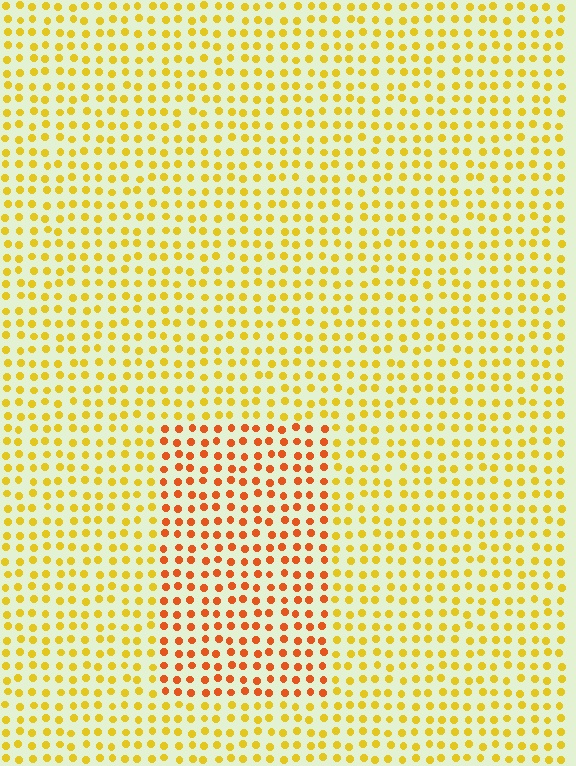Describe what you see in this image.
The image is filled with small yellow elements in a uniform arrangement. A rectangle-shaped region is visible where the elements are tinted to a slightly different hue, forming a subtle color boundary.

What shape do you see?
I see a rectangle.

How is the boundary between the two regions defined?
The boundary is defined purely by a slight shift in hue (about 34 degrees). Spacing, size, and orientation are identical on both sides.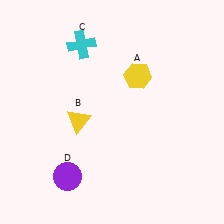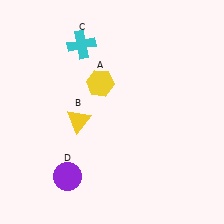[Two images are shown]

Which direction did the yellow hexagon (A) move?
The yellow hexagon (A) moved left.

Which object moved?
The yellow hexagon (A) moved left.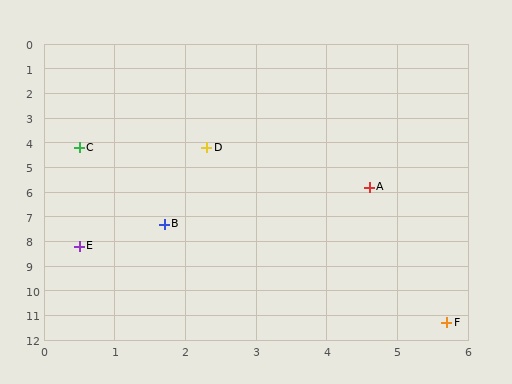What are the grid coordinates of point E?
Point E is at approximately (0.5, 8.2).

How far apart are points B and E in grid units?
Points B and E are about 1.5 grid units apart.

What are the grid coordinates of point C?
Point C is at approximately (0.5, 4.2).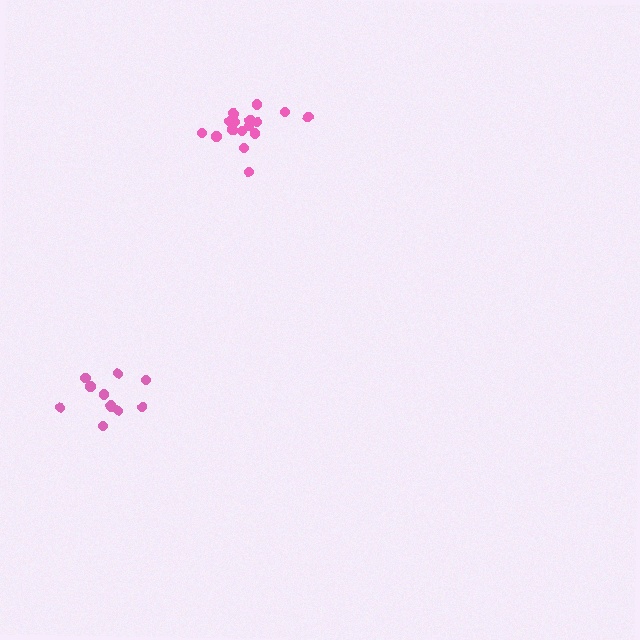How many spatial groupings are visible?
There are 2 spatial groupings.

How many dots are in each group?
Group 1: 16 dots, Group 2: 11 dots (27 total).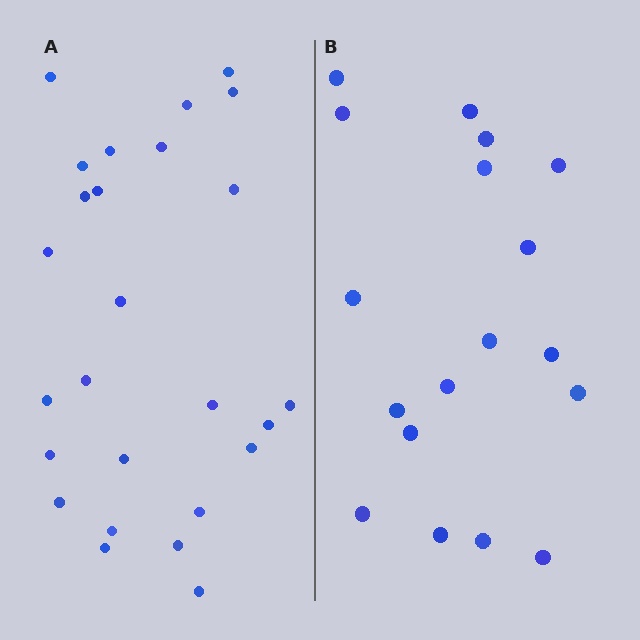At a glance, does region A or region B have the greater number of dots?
Region A (the left region) has more dots.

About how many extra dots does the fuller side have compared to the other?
Region A has roughly 8 or so more dots than region B.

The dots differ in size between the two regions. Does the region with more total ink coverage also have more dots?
No. Region B has more total ink coverage because its dots are larger, but region A actually contains more individual dots. Total area can be misleading — the number of items is what matters here.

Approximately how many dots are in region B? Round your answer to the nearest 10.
About 20 dots. (The exact count is 18, which rounds to 20.)